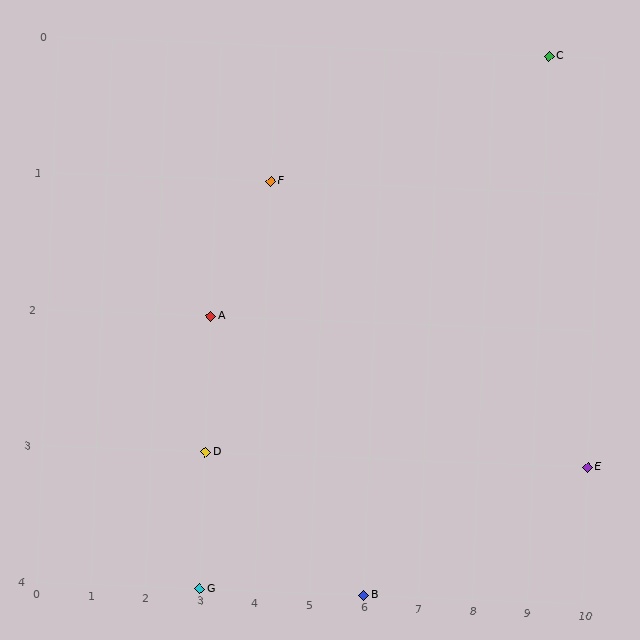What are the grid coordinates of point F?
Point F is at grid coordinates (4, 1).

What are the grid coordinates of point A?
Point A is at grid coordinates (3, 2).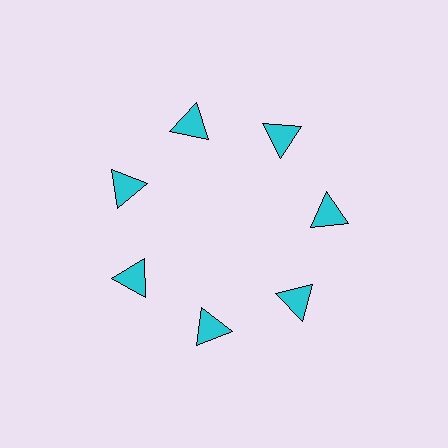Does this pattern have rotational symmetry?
Yes, this pattern has 7-fold rotational symmetry. It looks the same after rotating 51 degrees around the center.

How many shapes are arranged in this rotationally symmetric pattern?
There are 7 shapes, arranged in 7 groups of 1.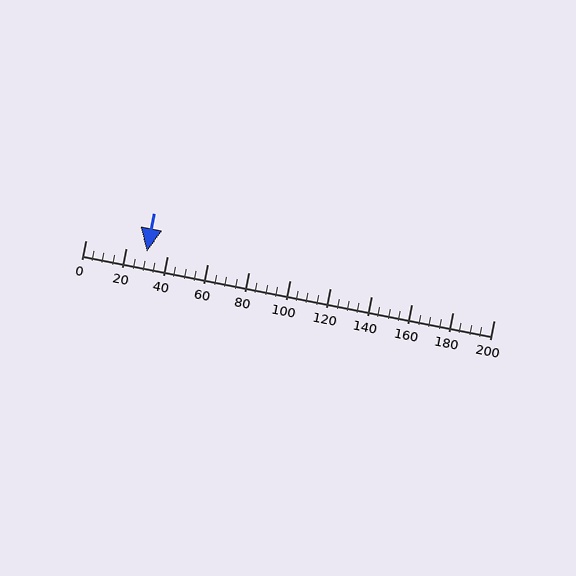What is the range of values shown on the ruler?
The ruler shows values from 0 to 200.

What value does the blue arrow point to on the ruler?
The blue arrow points to approximately 30.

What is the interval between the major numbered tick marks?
The major tick marks are spaced 20 units apart.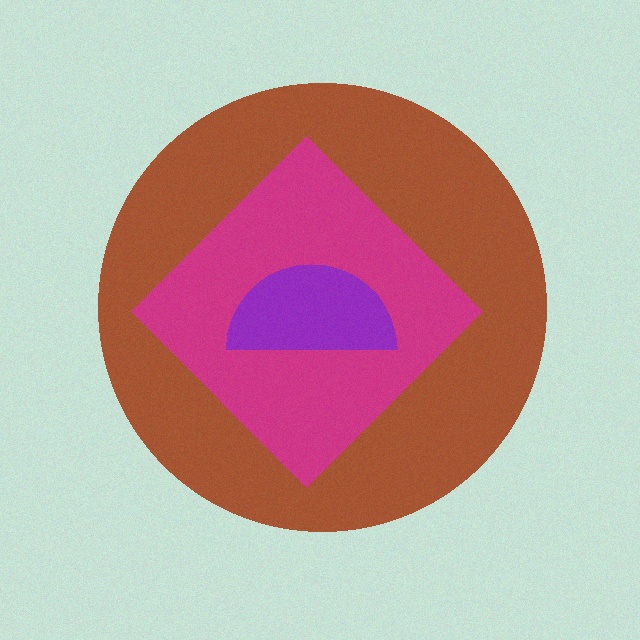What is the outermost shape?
The brown circle.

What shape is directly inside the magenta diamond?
The purple semicircle.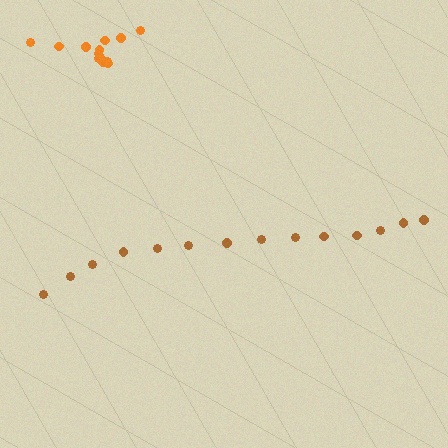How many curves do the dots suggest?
There are 2 distinct paths.